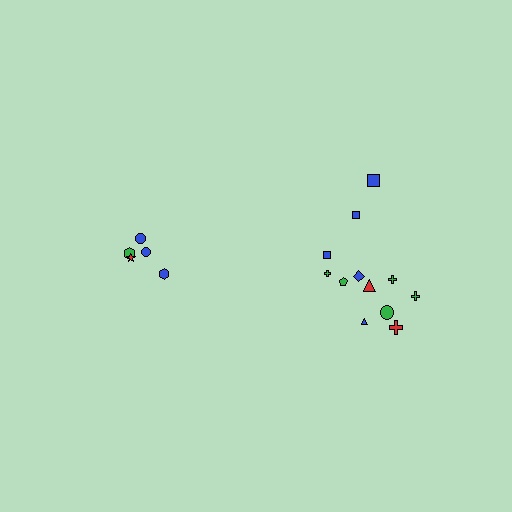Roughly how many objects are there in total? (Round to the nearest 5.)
Roughly 15 objects in total.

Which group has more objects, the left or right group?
The right group.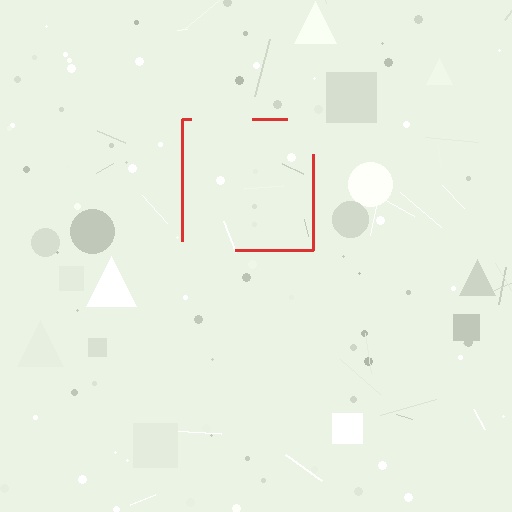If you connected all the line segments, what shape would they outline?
They would outline a square.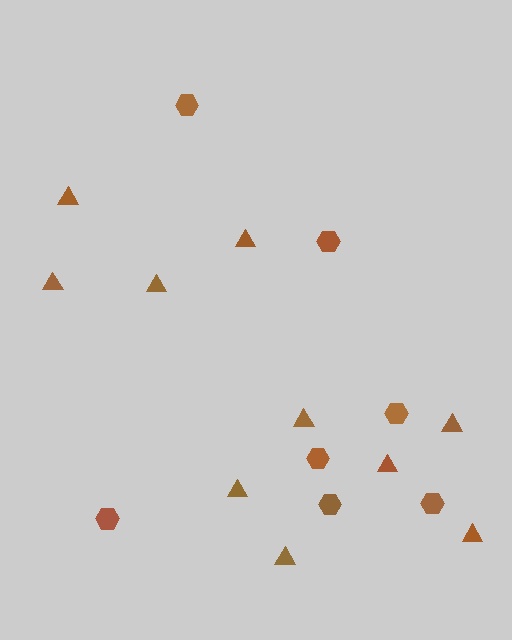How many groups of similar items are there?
There are 2 groups: one group of hexagons (7) and one group of triangles (10).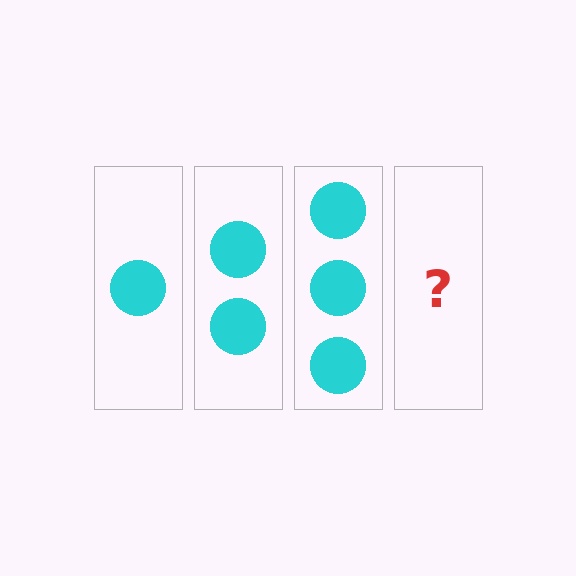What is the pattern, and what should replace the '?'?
The pattern is that each step adds one more circle. The '?' should be 4 circles.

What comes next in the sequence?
The next element should be 4 circles.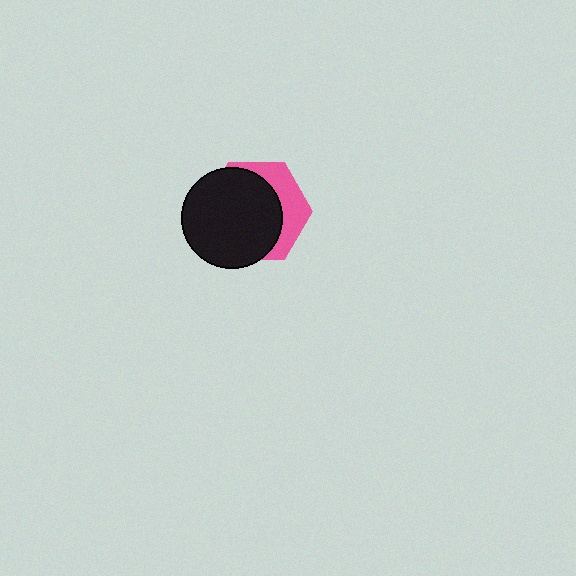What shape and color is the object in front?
The object in front is a black circle.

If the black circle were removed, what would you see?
You would see the complete pink hexagon.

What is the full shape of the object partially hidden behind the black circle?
The partially hidden object is a pink hexagon.